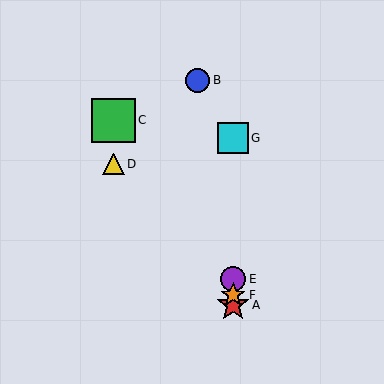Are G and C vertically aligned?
No, G is at x≈233 and C is at x≈113.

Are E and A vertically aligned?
Yes, both are at x≈233.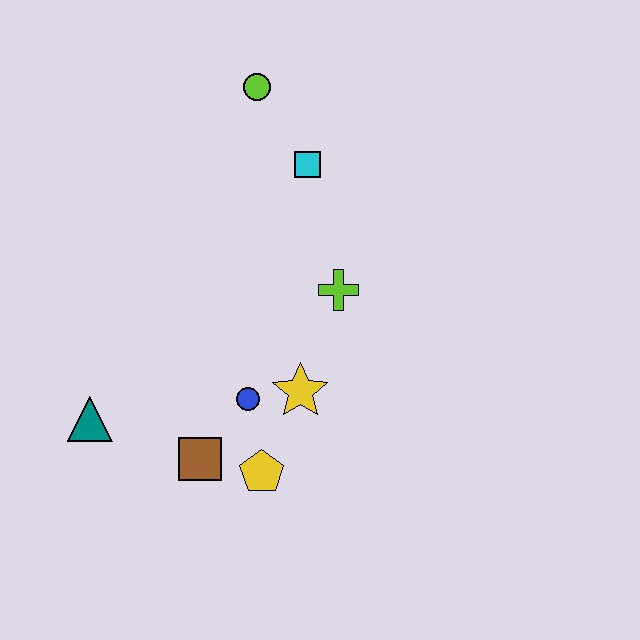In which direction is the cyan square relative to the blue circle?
The cyan square is above the blue circle.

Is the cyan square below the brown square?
No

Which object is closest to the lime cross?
The yellow star is closest to the lime cross.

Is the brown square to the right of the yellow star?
No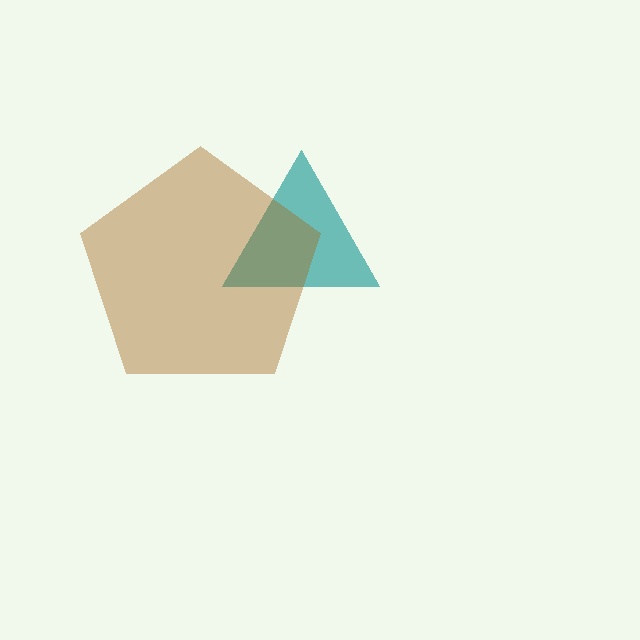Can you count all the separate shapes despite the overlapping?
Yes, there are 2 separate shapes.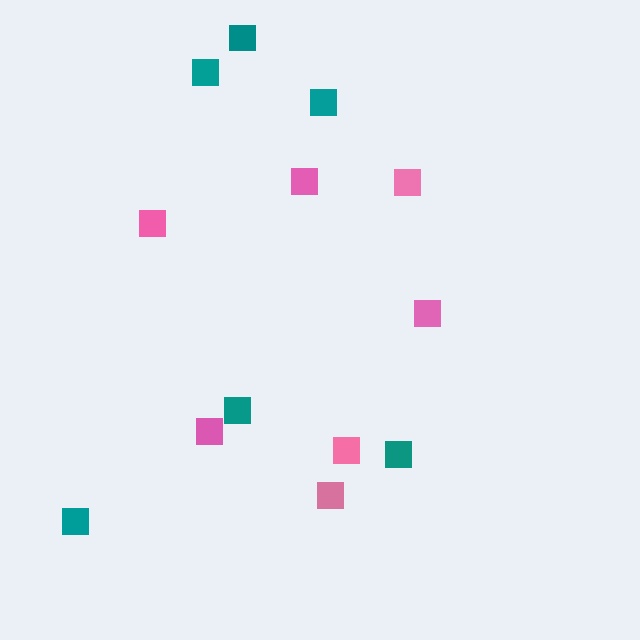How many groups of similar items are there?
There are 2 groups: one group of teal squares (6) and one group of pink squares (7).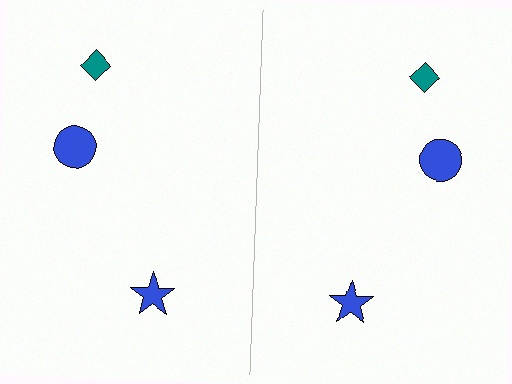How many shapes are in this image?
There are 6 shapes in this image.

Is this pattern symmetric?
Yes, this pattern has bilateral (reflection) symmetry.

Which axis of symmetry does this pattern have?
The pattern has a vertical axis of symmetry running through the center of the image.